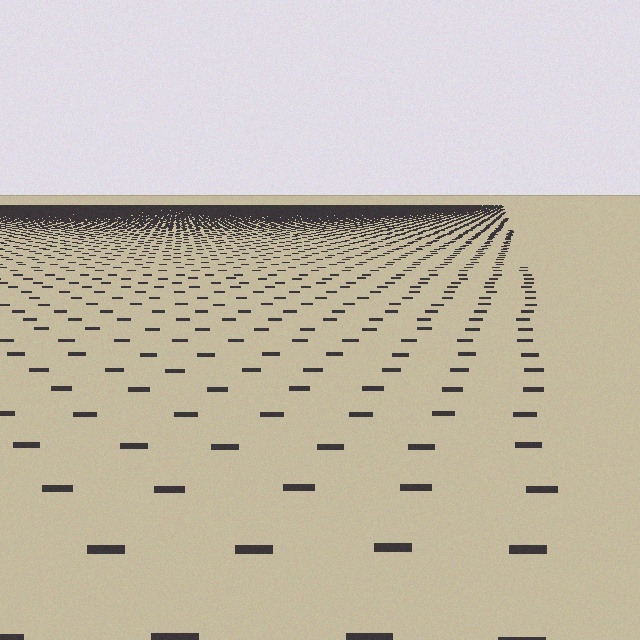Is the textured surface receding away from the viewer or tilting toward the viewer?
The surface is receding away from the viewer. Texture elements get smaller and denser toward the top.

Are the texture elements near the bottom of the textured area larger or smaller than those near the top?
Larger. Near the bottom, elements are closer to the viewer and appear at a bigger on-screen size.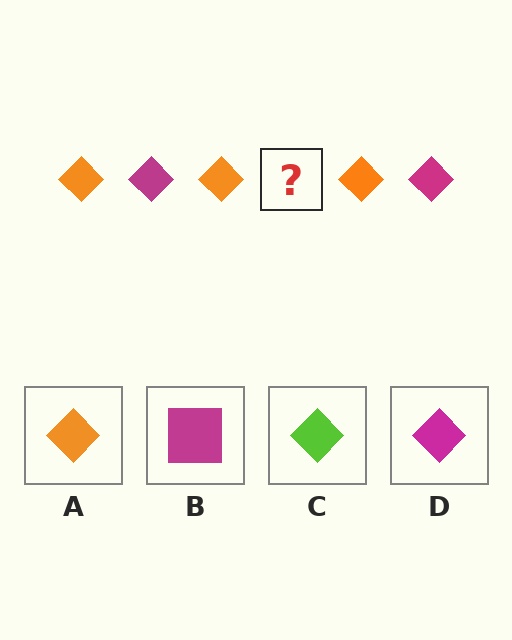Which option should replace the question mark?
Option D.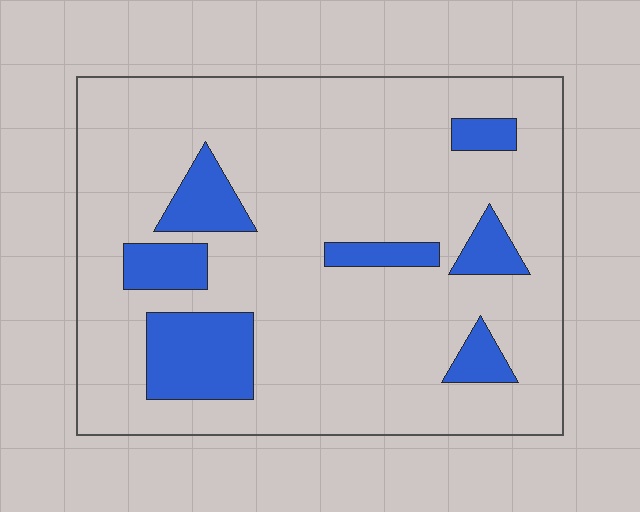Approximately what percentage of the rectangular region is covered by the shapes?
Approximately 15%.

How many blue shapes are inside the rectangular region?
7.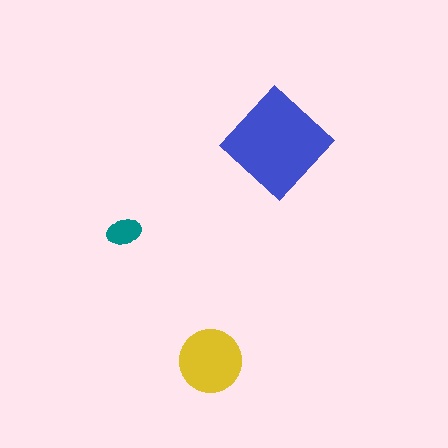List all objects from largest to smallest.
The blue diamond, the yellow circle, the teal ellipse.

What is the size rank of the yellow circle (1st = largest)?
2nd.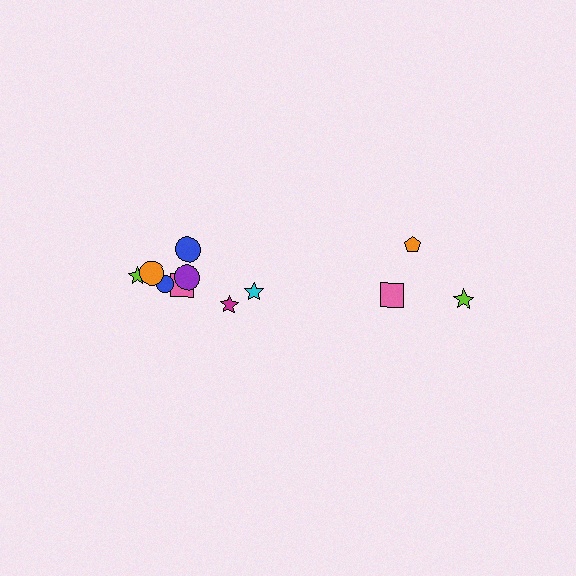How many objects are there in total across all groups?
There are 11 objects.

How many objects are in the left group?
There are 8 objects.